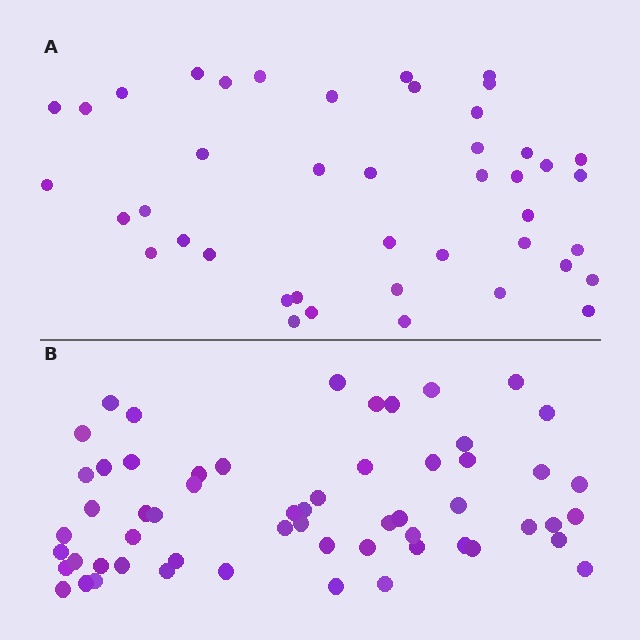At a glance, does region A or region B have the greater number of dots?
Region B (the bottom region) has more dots.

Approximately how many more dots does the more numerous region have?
Region B has approximately 15 more dots than region A.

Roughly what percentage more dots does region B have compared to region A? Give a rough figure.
About 35% more.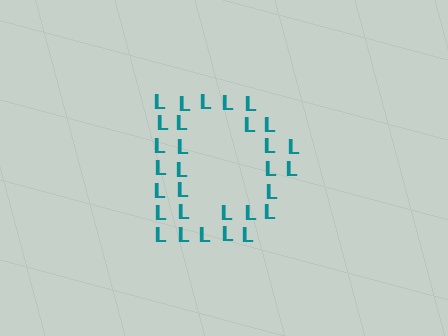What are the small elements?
The small elements are letter L's.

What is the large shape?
The large shape is the letter D.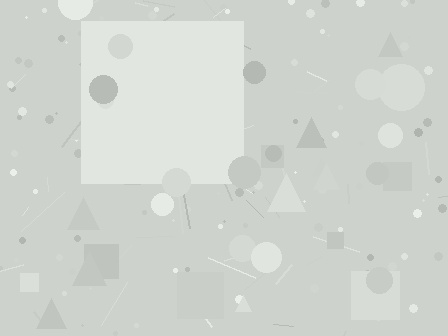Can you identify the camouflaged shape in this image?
The camouflaged shape is a square.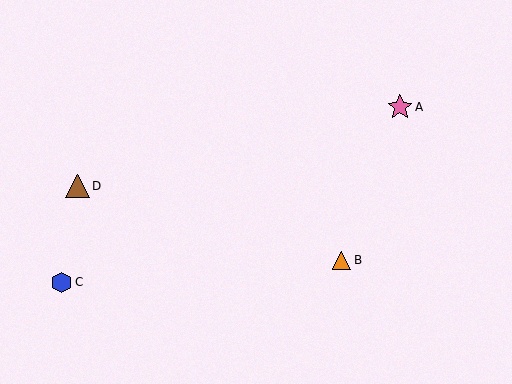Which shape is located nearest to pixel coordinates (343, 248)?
The orange triangle (labeled B) at (342, 260) is nearest to that location.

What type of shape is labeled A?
Shape A is a pink star.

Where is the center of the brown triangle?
The center of the brown triangle is at (77, 186).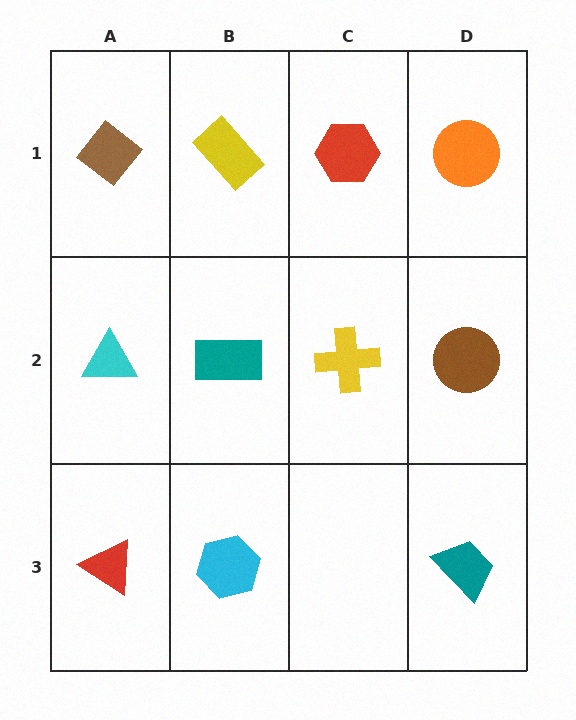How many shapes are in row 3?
3 shapes.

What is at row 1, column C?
A red hexagon.